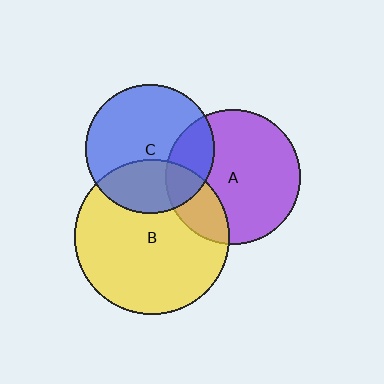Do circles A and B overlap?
Yes.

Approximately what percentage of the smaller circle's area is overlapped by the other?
Approximately 20%.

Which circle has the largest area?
Circle B (yellow).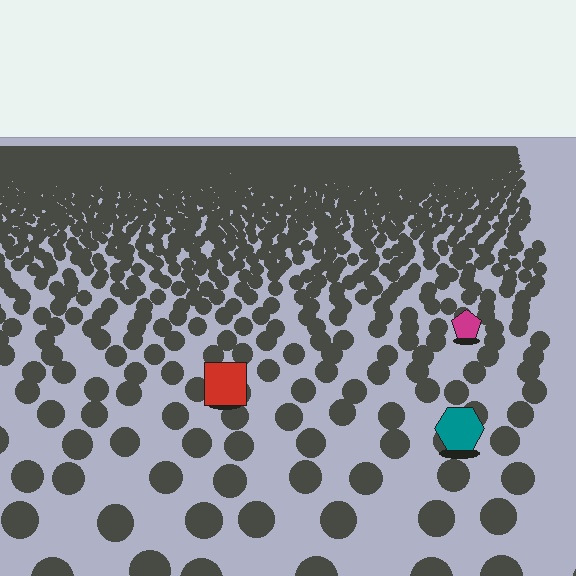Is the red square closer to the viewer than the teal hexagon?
No. The teal hexagon is closer — you can tell from the texture gradient: the ground texture is coarser near it.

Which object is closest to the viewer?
The teal hexagon is closest. The texture marks near it are larger and more spread out.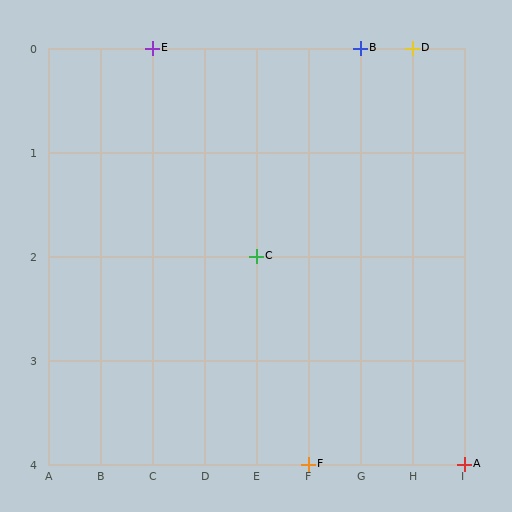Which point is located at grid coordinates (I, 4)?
Point A is at (I, 4).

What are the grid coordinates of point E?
Point E is at grid coordinates (C, 0).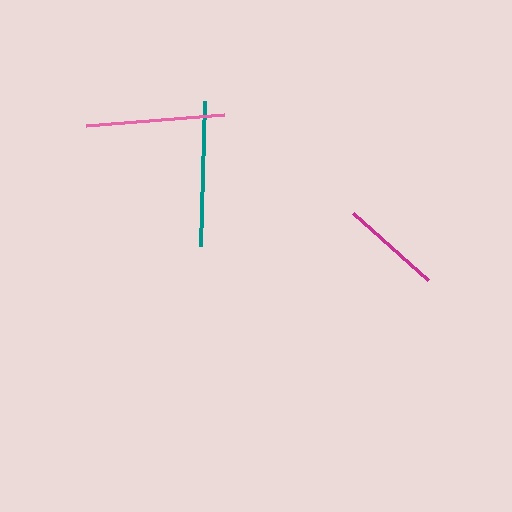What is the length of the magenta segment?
The magenta segment is approximately 101 pixels long.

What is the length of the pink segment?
The pink segment is approximately 139 pixels long.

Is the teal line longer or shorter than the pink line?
The teal line is longer than the pink line.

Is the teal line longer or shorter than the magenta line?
The teal line is longer than the magenta line.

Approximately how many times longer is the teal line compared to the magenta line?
The teal line is approximately 1.4 times the length of the magenta line.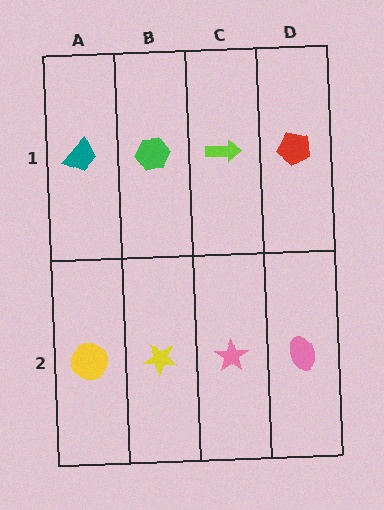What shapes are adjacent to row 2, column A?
A teal trapezoid (row 1, column A), a yellow star (row 2, column B).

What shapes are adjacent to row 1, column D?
A pink ellipse (row 2, column D), a lime arrow (row 1, column C).